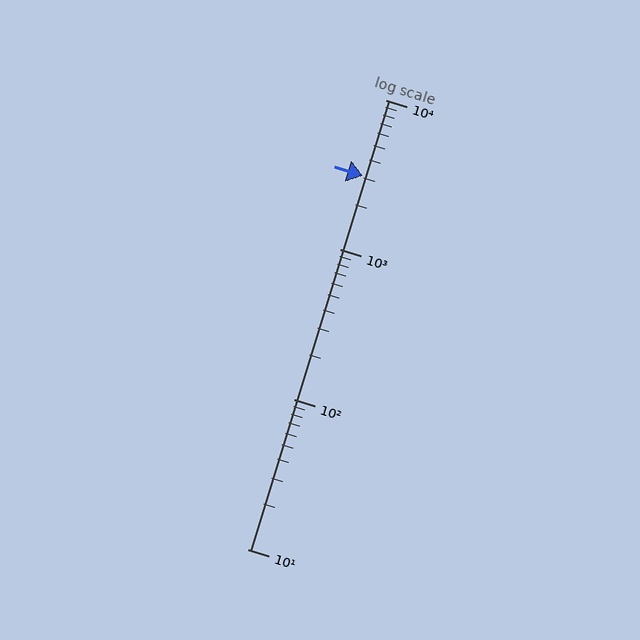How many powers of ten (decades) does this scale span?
The scale spans 3 decades, from 10 to 10000.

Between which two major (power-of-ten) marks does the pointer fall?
The pointer is between 1000 and 10000.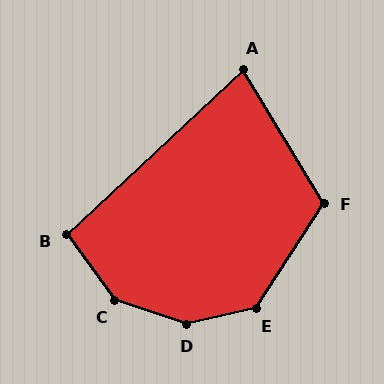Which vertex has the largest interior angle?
D, at approximately 148 degrees.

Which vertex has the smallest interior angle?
A, at approximately 78 degrees.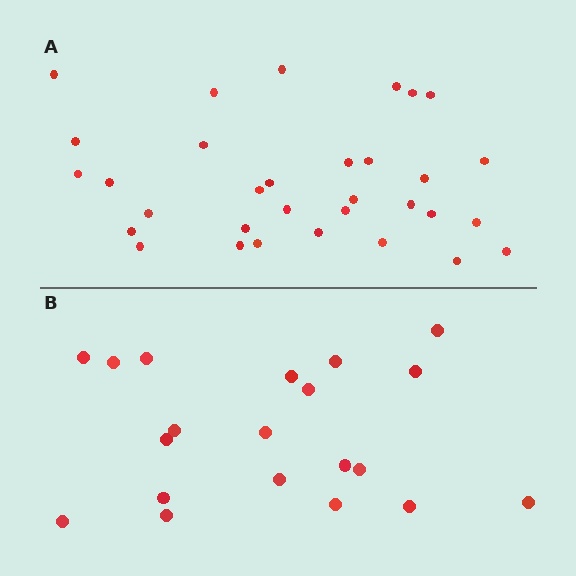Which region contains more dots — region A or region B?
Region A (the top region) has more dots.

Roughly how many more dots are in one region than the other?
Region A has roughly 12 or so more dots than region B.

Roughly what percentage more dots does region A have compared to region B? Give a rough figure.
About 60% more.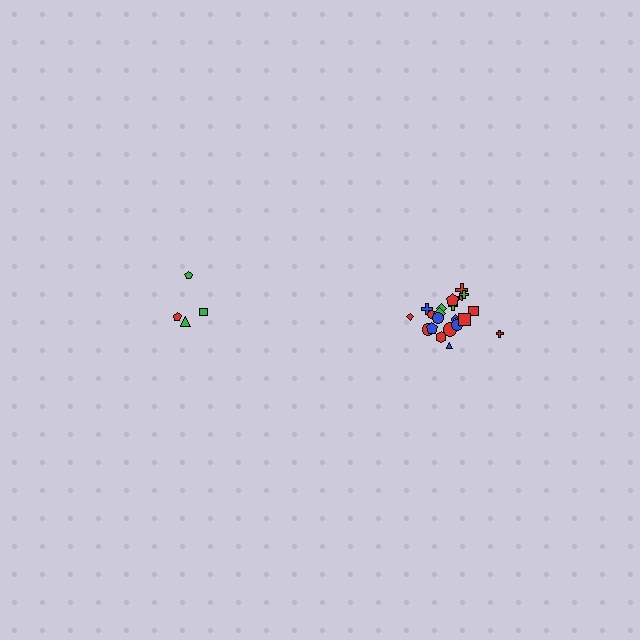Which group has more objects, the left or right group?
The right group.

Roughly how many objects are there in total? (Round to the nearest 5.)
Roughly 25 objects in total.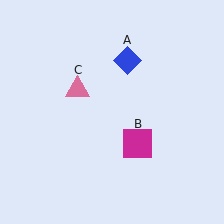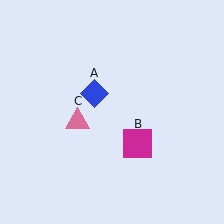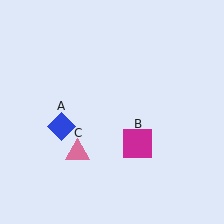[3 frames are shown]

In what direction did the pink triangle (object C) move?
The pink triangle (object C) moved down.